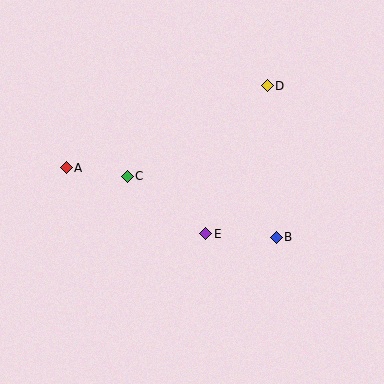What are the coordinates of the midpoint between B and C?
The midpoint between B and C is at (202, 207).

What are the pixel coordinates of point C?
Point C is at (127, 177).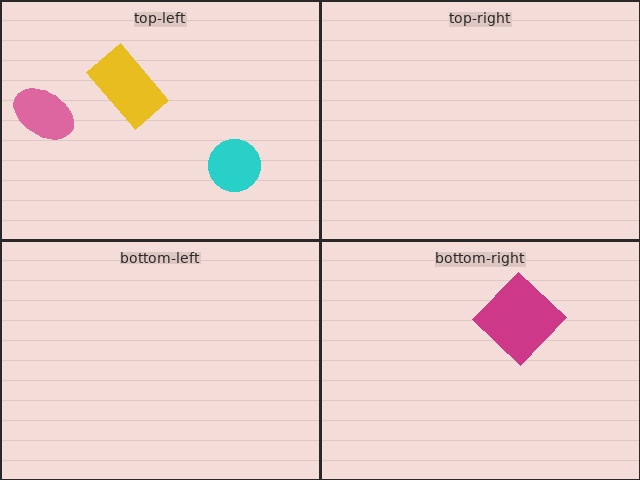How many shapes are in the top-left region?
3.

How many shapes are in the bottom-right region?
1.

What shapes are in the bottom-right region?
The magenta diamond.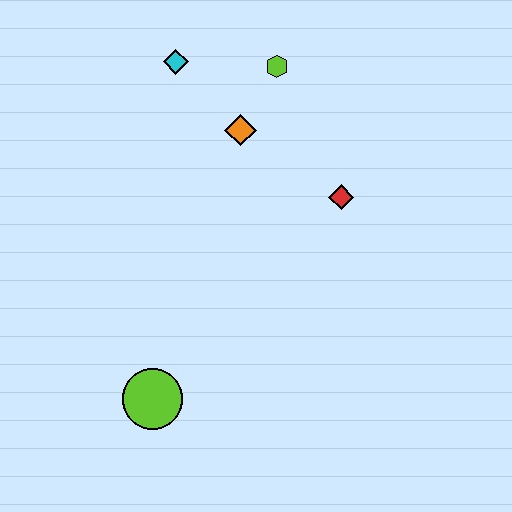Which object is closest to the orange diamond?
The lime hexagon is closest to the orange diamond.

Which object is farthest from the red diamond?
The lime circle is farthest from the red diamond.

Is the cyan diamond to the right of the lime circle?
Yes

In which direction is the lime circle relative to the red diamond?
The lime circle is below the red diamond.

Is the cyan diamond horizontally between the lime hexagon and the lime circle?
Yes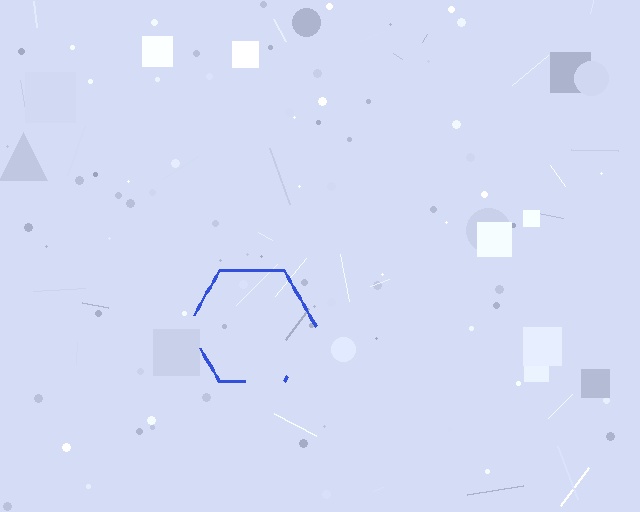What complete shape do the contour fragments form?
The contour fragments form a hexagon.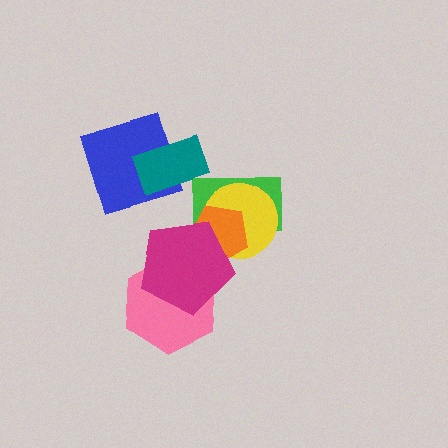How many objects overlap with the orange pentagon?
3 objects overlap with the orange pentagon.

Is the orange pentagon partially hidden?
Yes, it is partially covered by another shape.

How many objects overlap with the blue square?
1 object overlaps with the blue square.